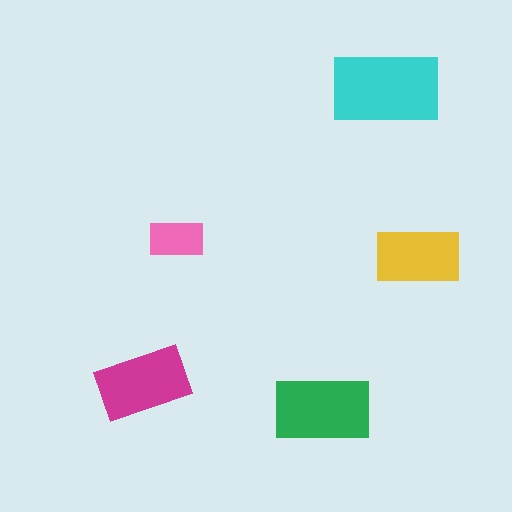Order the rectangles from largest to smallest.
the cyan one, the green one, the magenta one, the yellow one, the pink one.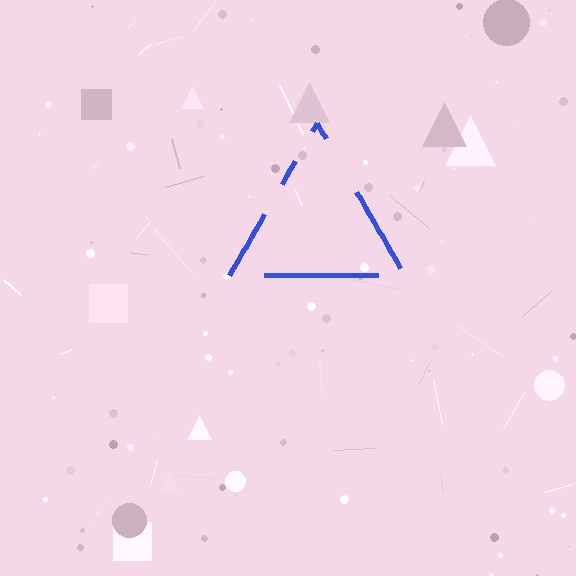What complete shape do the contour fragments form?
The contour fragments form a triangle.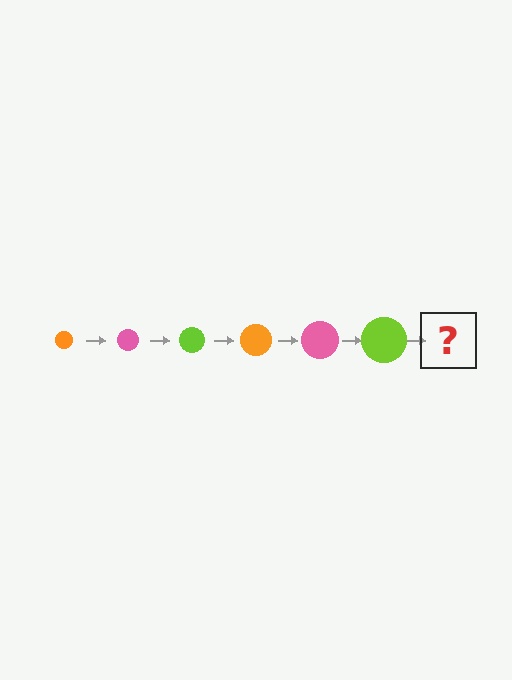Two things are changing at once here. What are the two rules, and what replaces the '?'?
The two rules are that the circle grows larger each step and the color cycles through orange, pink, and lime. The '?' should be an orange circle, larger than the previous one.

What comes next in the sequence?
The next element should be an orange circle, larger than the previous one.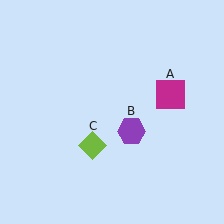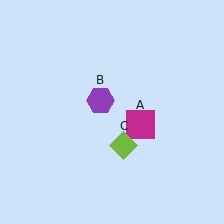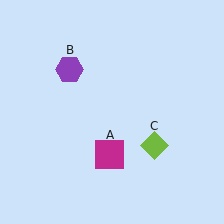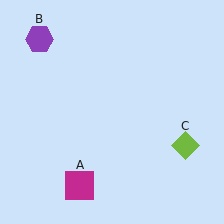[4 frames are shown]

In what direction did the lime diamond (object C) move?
The lime diamond (object C) moved right.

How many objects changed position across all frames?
3 objects changed position: magenta square (object A), purple hexagon (object B), lime diamond (object C).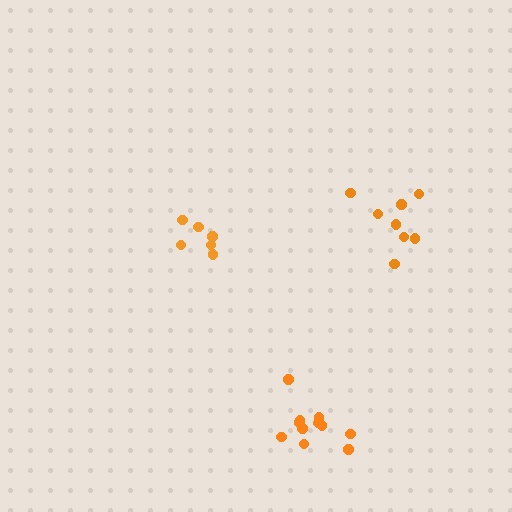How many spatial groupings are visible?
There are 3 spatial groupings.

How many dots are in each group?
Group 1: 11 dots, Group 2: 8 dots, Group 3: 6 dots (25 total).